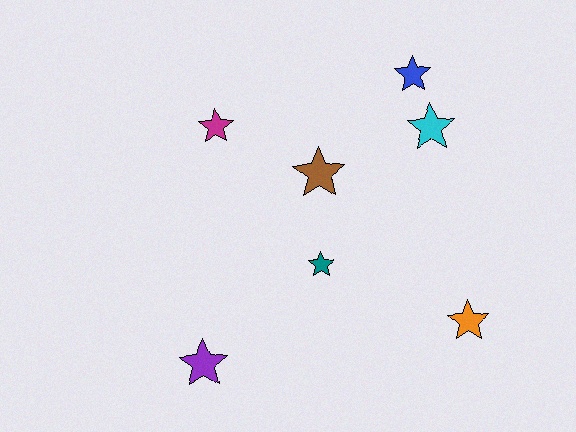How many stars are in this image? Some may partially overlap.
There are 7 stars.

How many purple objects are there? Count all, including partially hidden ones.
There is 1 purple object.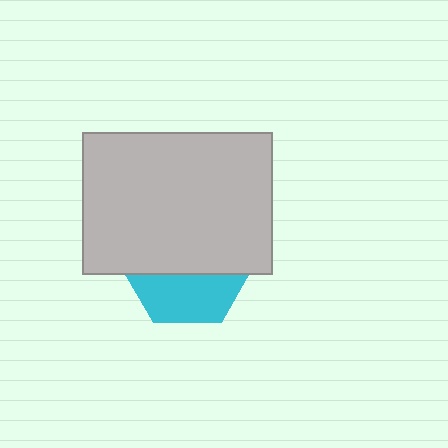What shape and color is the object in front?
The object in front is a light gray rectangle.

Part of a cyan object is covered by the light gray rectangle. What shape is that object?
It is a hexagon.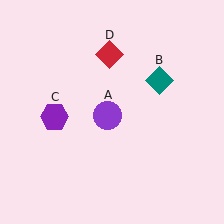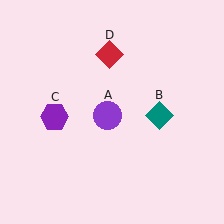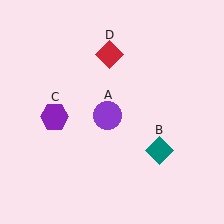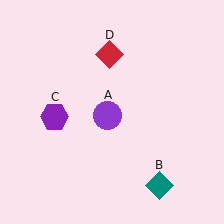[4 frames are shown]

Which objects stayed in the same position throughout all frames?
Purple circle (object A) and purple hexagon (object C) and red diamond (object D) remained stationary.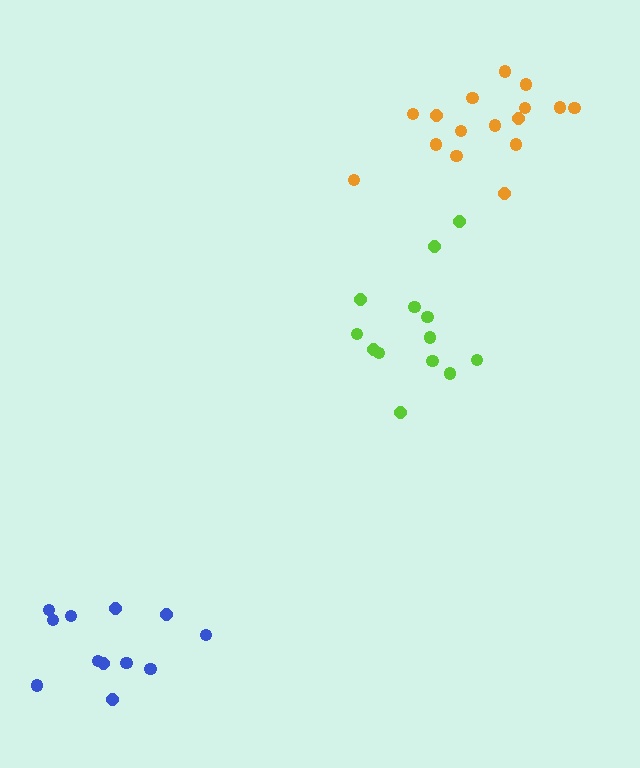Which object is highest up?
The orange cluster is topmost.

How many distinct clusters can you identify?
There are 3 distinct clusters.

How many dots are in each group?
Group 1: 12 dots, Group 2: 16 dots, Group 3: 13 dots (41 total).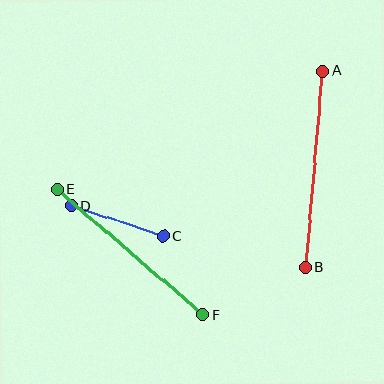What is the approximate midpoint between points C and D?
The midpoint is at approximately (117, 221) pixels.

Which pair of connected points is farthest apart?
Points A and B are farthest apart.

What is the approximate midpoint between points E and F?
The midpoint is at approximately (130, 252) pixels.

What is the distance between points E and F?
The distance is approximately 192 pixels.